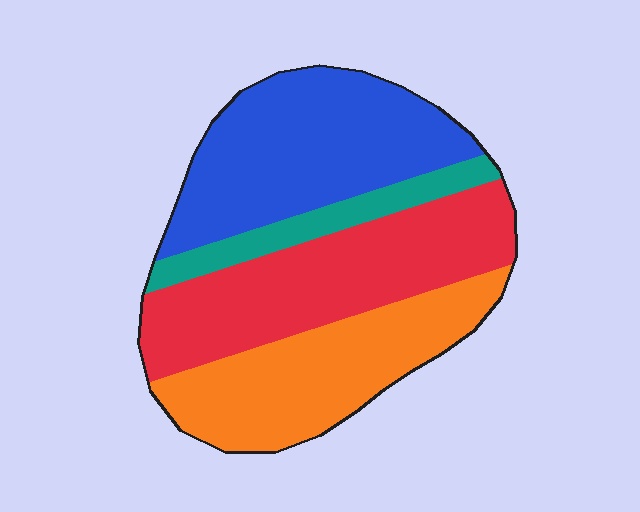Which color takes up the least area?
Teal, at roughly 10%.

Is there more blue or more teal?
Blue.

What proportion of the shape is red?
Red covers 31% of the shape.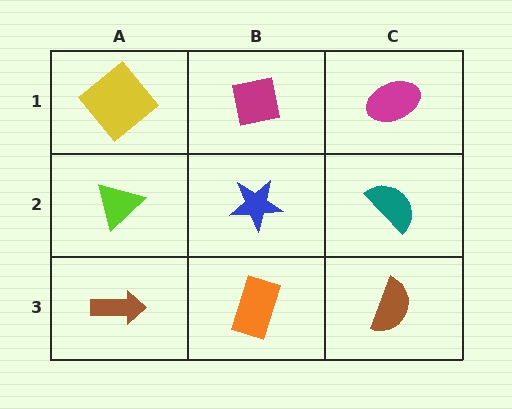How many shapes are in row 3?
3 shapes.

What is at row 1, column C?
A magenta ellipse.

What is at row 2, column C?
A teal semicircle.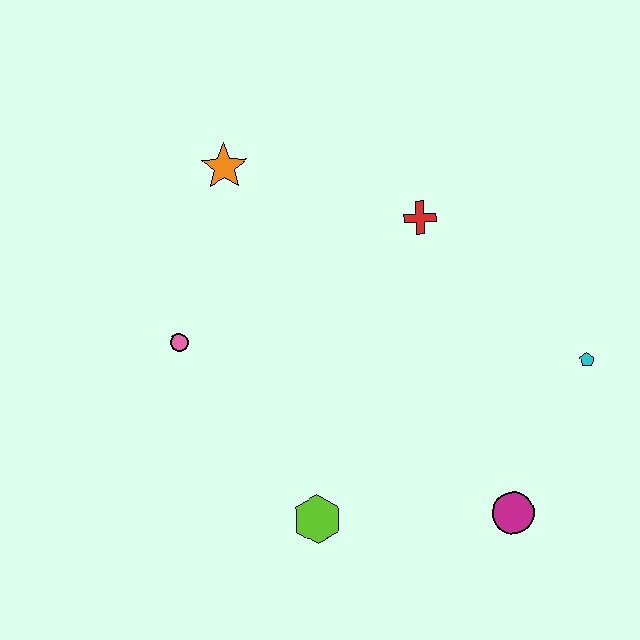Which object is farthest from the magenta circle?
The orange star is farthest from the magenta circle.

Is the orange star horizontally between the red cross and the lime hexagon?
No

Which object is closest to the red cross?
The orange star is closest to the red cross.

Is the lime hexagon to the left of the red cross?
Yes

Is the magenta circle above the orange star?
No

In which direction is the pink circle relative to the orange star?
The pink circle is below the orange star.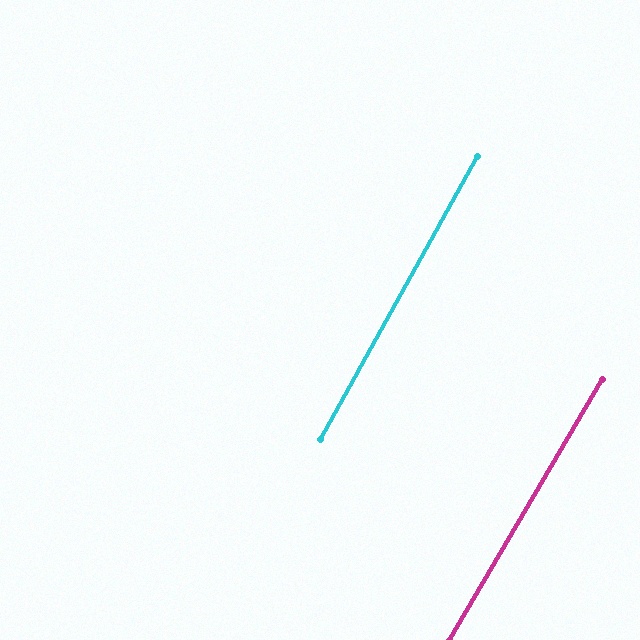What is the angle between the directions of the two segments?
Approximately 1 degree.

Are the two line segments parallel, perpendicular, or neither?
Parallel — their directions differ by only 1.2°.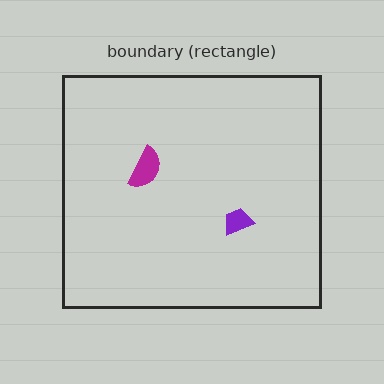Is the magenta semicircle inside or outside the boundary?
Inside.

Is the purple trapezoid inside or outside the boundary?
Inside.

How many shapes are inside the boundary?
2 inside, 0 outside.